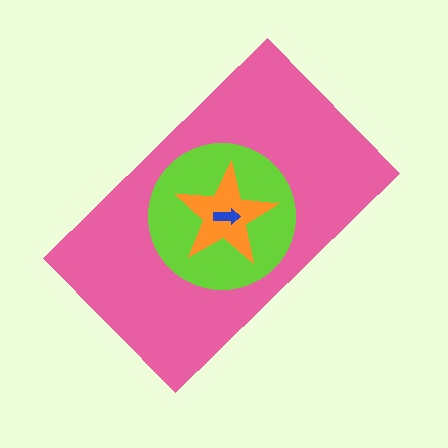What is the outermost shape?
The pink rectangle.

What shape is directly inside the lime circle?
The orange star.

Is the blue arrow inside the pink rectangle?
Yes.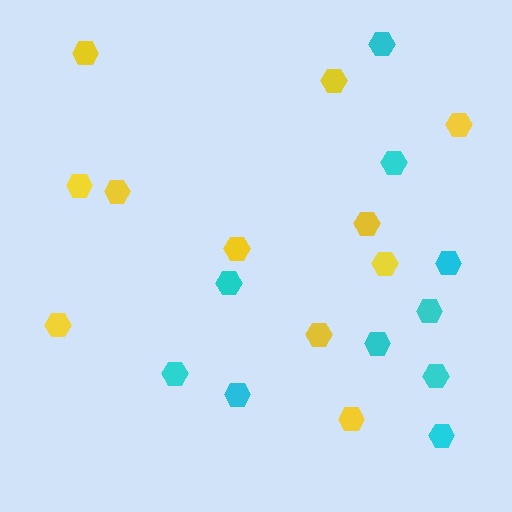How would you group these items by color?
There are 2 groups: one group of cyan hexagons (10) and one group of yellow hexagons (11).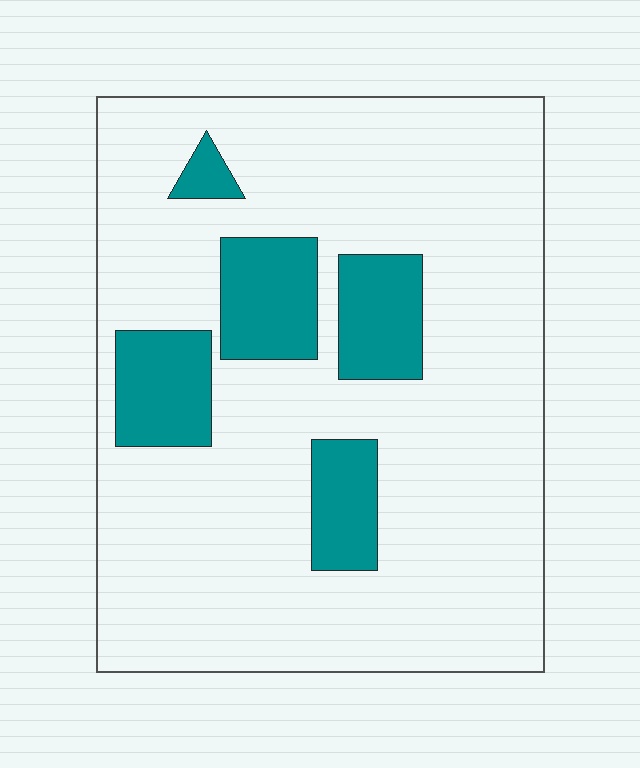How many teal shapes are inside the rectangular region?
5.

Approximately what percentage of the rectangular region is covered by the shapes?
Approximately 20%.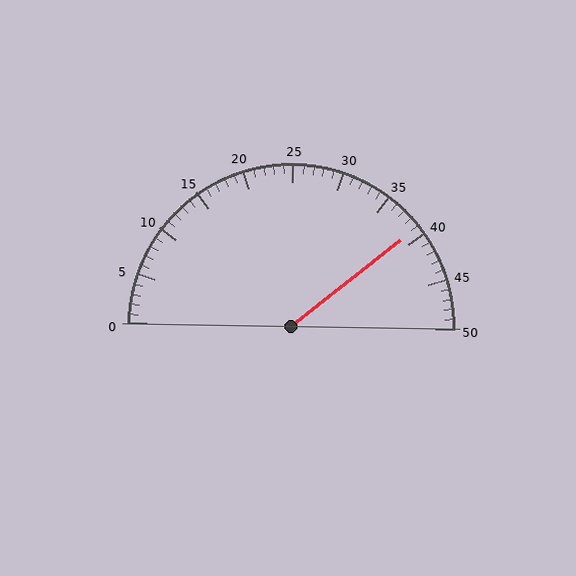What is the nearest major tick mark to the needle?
The nearest major tick mark is 40.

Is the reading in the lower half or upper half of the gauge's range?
The reading is in the upper half of the range (0 to 50).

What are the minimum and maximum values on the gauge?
The gauge ranges from 0 to 50.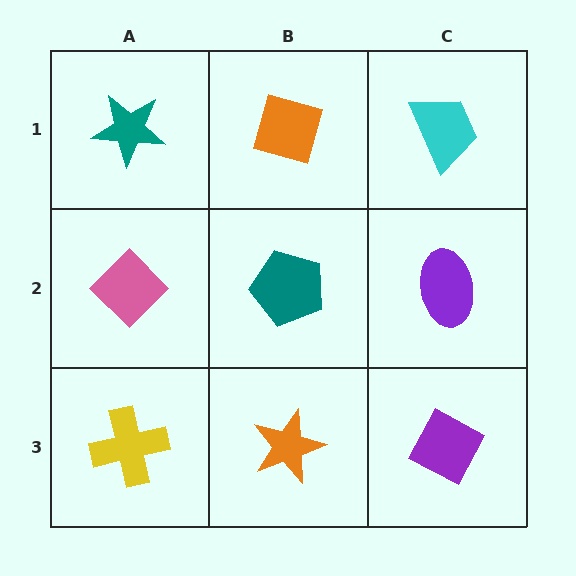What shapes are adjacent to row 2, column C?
A cyan trapezoid (row 1, column C), a purple diamond (row 3, column C), a teal pentagon (row 2, column B).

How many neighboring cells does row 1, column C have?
2.